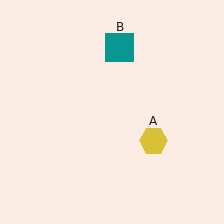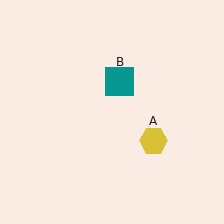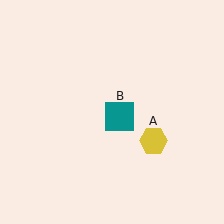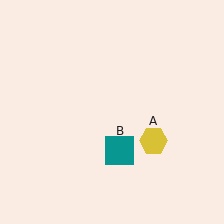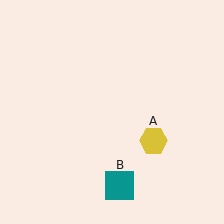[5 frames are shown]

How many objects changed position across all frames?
1 object changed position: teal square (object B).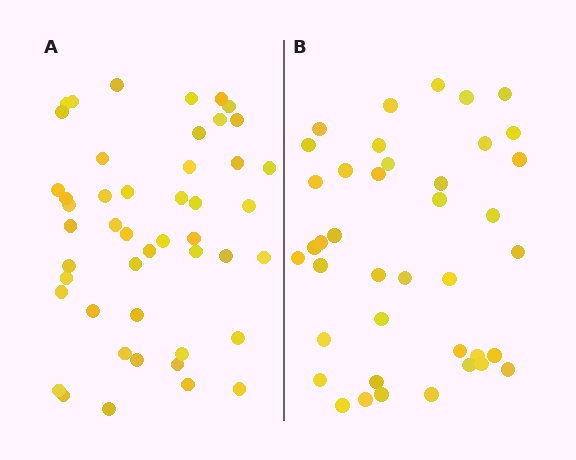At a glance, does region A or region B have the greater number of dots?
Region A (the left region) has more dots.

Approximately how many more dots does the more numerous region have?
Region A has roughly 8 or so more dots than region B.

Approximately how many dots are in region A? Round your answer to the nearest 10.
About 50 dots. (The exact count is 47, which rounds to 50.)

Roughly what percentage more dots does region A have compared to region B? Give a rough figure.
About 20% more.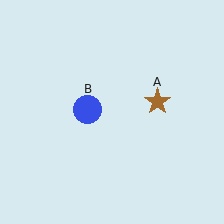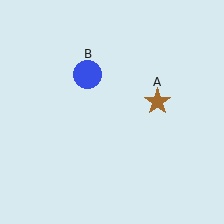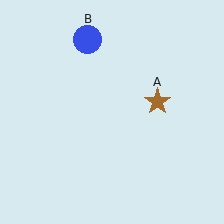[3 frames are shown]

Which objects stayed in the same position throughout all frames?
Brown star (object A) remained stationary.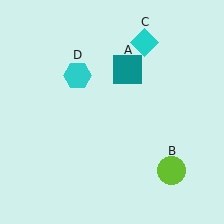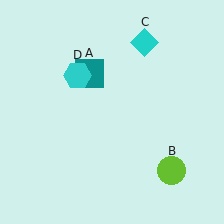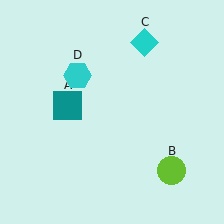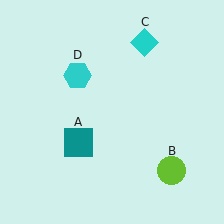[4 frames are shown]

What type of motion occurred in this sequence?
The teal square (object A) rotated counterclockwise around the center of the scene.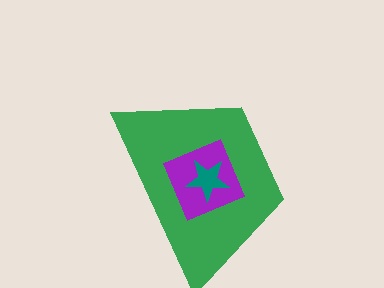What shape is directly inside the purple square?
The teal star.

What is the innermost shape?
The teal star.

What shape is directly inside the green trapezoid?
The purple square.